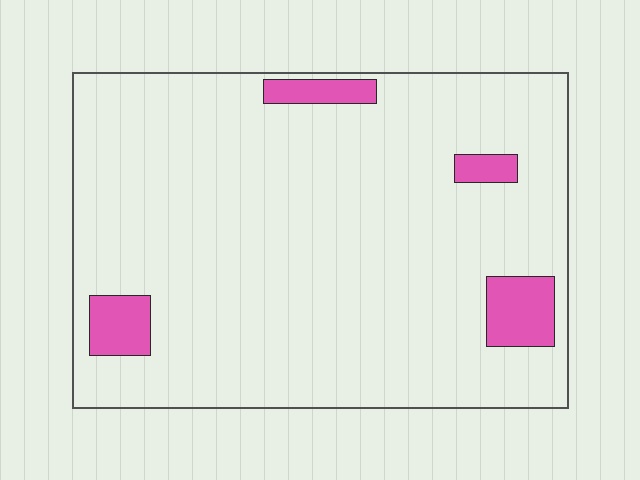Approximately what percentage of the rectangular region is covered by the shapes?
Approximately 10%.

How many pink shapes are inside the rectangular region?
4.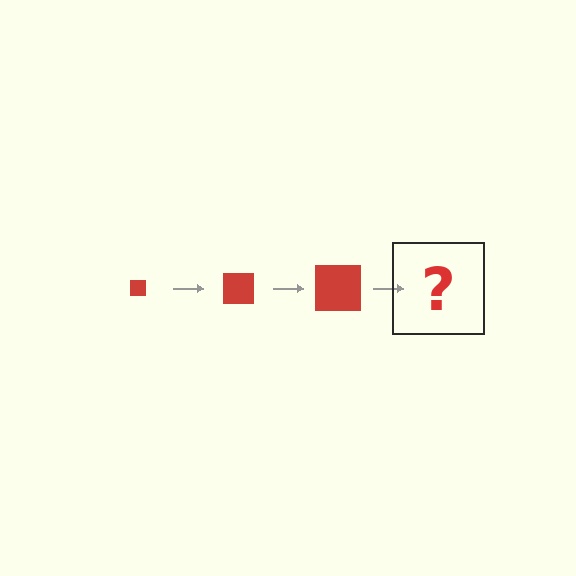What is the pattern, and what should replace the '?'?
The pattern is that the square gets progressively larger each step. The '?' should be a red square, larger than the previous one.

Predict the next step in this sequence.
The next step is a red square, larger than the previous one.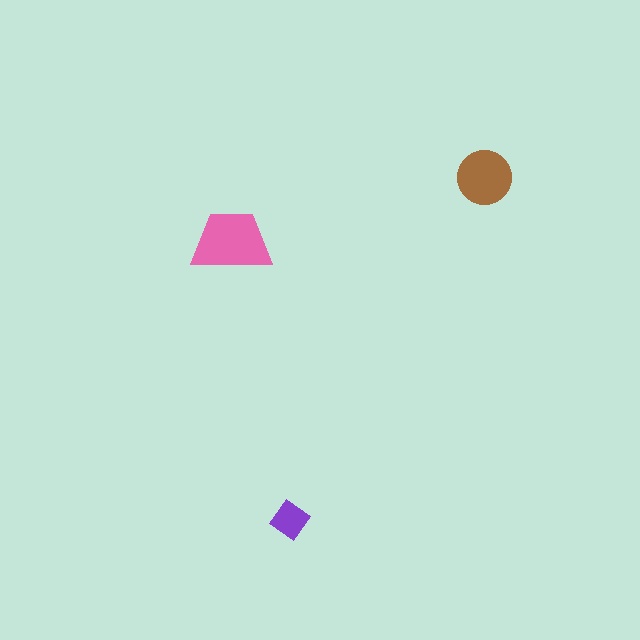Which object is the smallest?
The purple diamond.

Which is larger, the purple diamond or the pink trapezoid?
The pink trapezoid.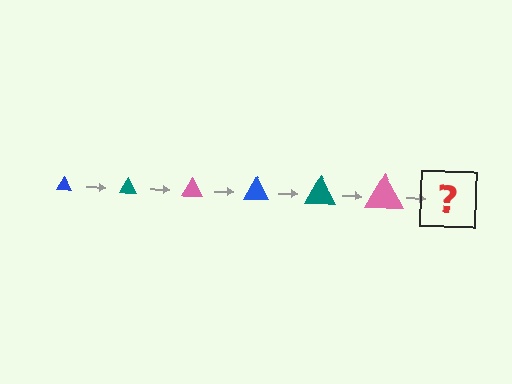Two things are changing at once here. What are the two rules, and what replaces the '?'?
The two rules are that the triangle grows larger each step and the color cycles through blue, teal, and pink. The '?' should be a blue triangle, larger than the previous one.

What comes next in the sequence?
The next element should be a blue triangle, larger than the previous one.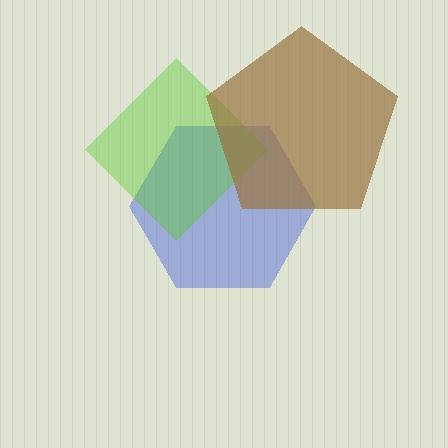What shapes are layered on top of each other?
The layered shapes are: a blue hexagon, a lime diamond, a brown pentagon.